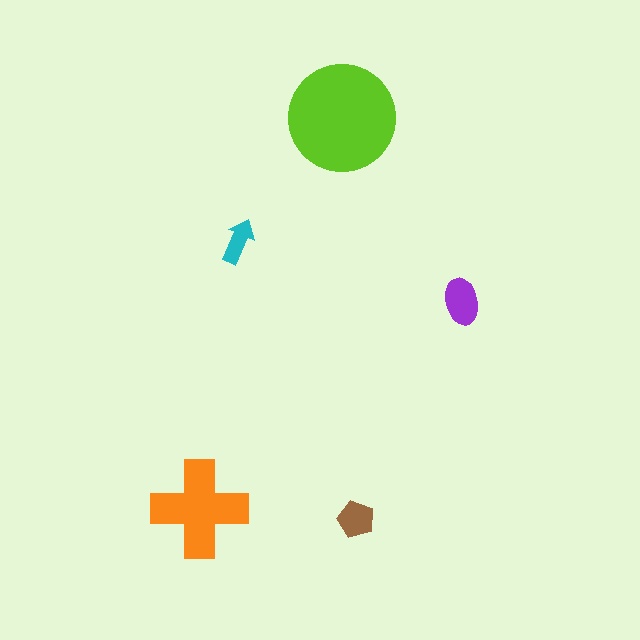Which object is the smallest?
The cyan arrow.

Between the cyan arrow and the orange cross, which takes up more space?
The orange cross.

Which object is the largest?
The lime circle.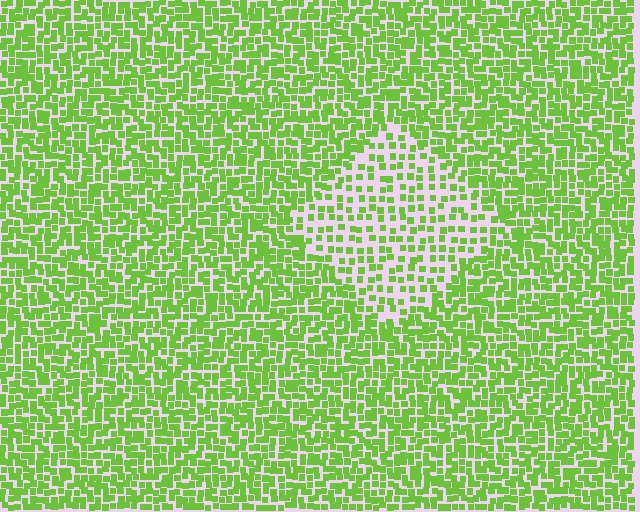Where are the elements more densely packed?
The elements are more densely packed outside the diamond boundary.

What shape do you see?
I see a diamond.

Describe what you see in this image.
The image contains small lime elements arranged at two different densities. A diamond-shaped region is visible where the elements are less densely packed than the surrounding area.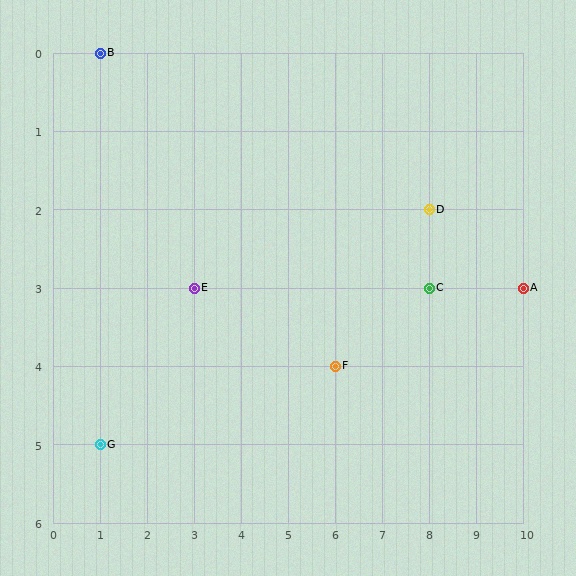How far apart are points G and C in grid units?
Points G and C are 7 columns and 2 rows apart (about 7.3 grid units diagonally).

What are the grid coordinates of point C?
Point C is at grid coordinates (8, 3).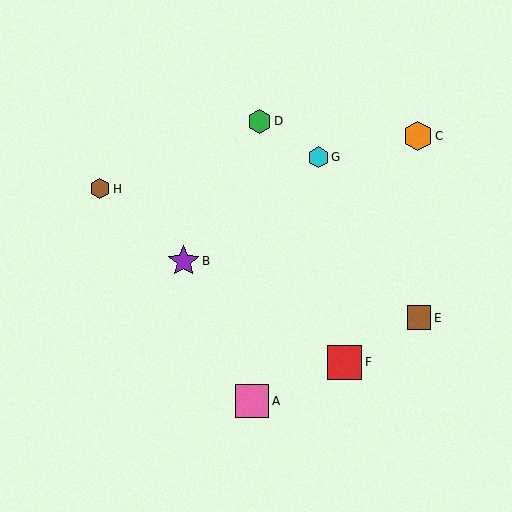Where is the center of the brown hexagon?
The center of the brown hexagon is at (100, 189).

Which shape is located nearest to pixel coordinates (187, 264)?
The purple star (labeled B) at (184, 261) is nearest to that location.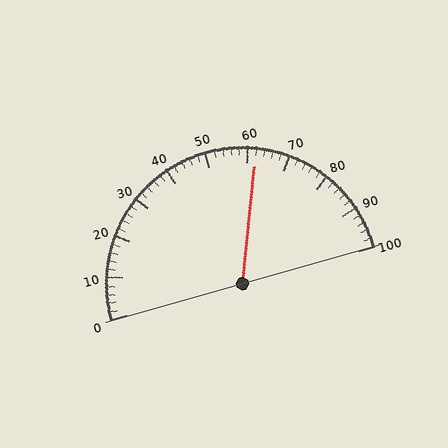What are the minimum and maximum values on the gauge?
The gauge ranges from 0 to 100.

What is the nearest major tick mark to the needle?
The nearest major tick mark is 60.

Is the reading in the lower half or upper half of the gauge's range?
The reading is in the upper half of the range (0 to 100).